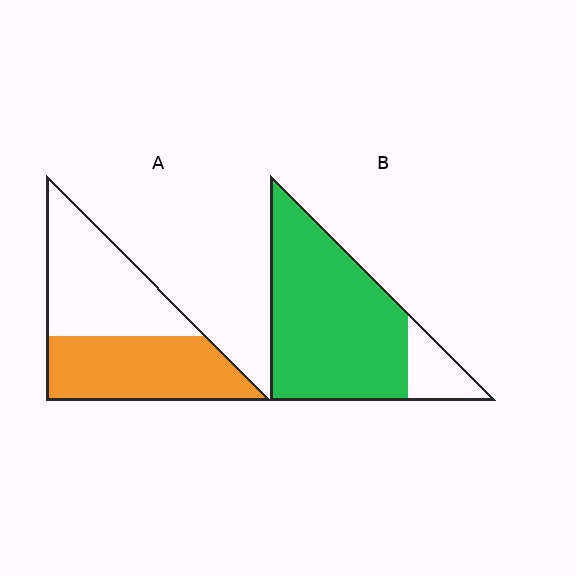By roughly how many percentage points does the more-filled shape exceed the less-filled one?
By roughly 35 percentage points (B over A).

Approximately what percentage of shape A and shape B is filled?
A is approximately 50% and B is approximately 85%.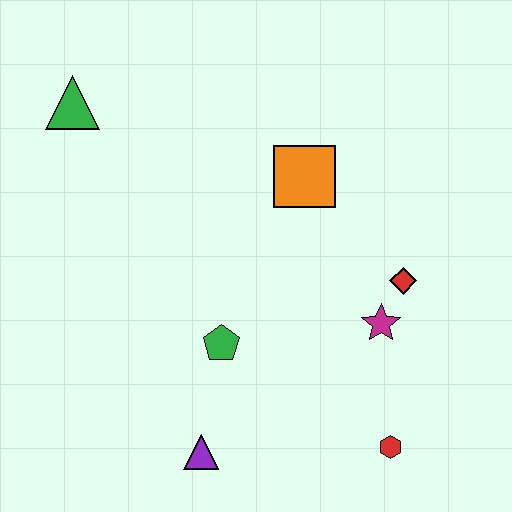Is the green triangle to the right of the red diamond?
No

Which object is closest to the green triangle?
The orange square is closest to the green triangle.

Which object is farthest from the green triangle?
The red hexagon is farthest from the green triangle.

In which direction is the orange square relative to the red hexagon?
The orange square is above the red hexagon.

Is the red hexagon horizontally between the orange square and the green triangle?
No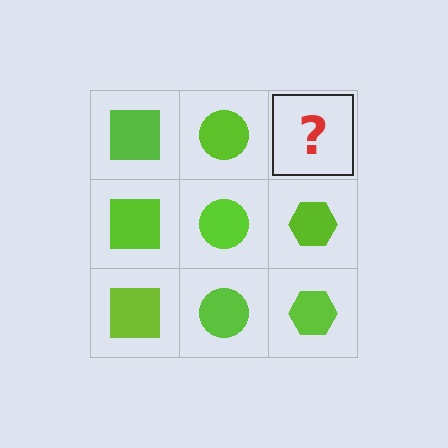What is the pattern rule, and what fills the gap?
The rule is that each column has a consistent shape. The gap should be filled with a lime hexagon.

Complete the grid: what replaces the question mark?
The question mark should be replaced with a lime hexagon.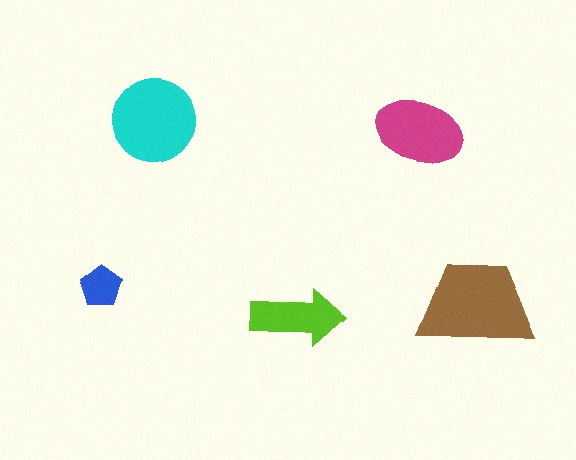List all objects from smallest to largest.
The blue pentagon, the lime arrow, the magenta ellipse, the cyan circle, the brown trapezoid.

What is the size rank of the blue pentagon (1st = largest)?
5th.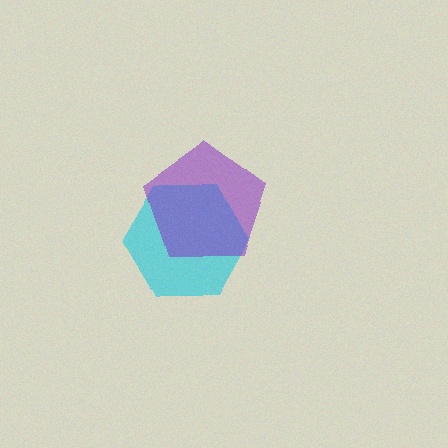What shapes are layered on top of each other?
The layered shapes are: a cyan hexagon, a purple pentagon.